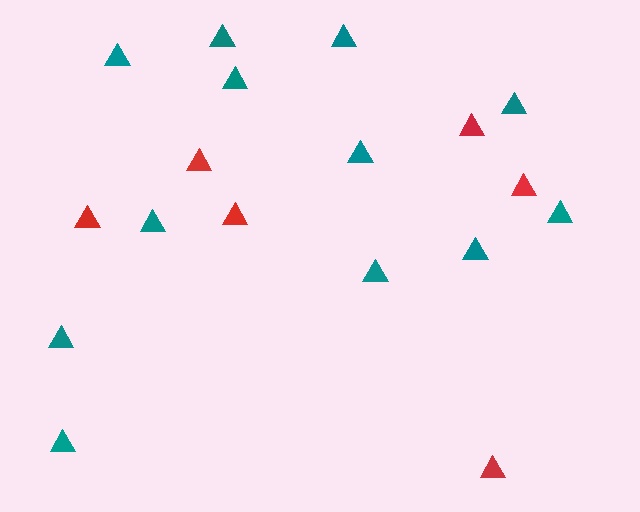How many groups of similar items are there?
There are 2 groups: one group of teal triangles (12) and one group of red triangles (6).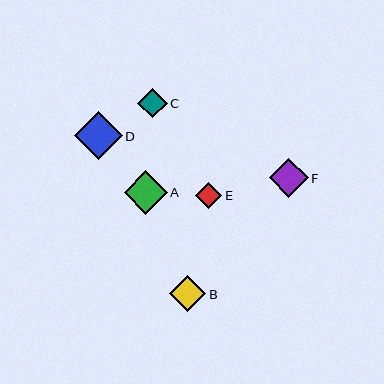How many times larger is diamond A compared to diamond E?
Diamond A is approximately 1.6 times the size of diamond E.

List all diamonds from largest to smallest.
From largest to smallest: D, A, F, B, C, E.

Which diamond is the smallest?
Diamond E is the smallest with a size of approximately 27 pixels.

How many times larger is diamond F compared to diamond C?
Diamond F is approximately 1.3 times the size of diamond C.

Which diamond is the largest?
Diamond D is the largest with a size of approximately 48 pixels.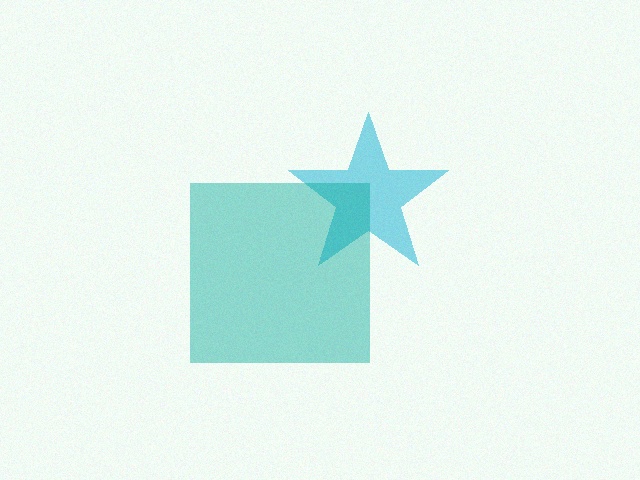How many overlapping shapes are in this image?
There are 2 overlapping shapes in the image.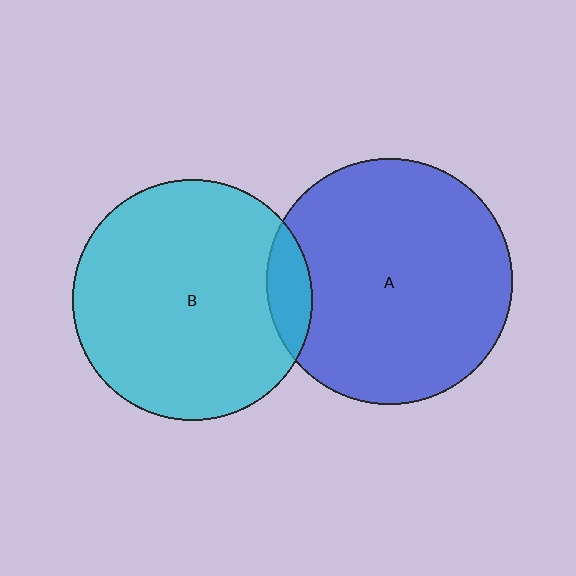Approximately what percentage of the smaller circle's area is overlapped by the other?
Approximately 10%.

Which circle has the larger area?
Circle A (blue).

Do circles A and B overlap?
Yes.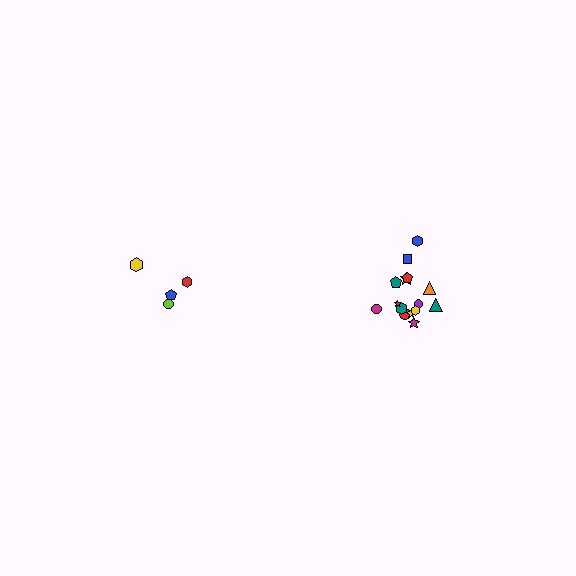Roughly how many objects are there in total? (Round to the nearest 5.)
Roughly 20 objects in total.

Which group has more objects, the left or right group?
The right group.